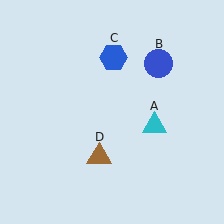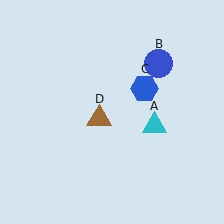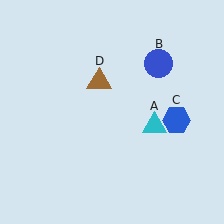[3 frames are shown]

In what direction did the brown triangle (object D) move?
The brown triangle (object D) moved up.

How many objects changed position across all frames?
2 objects changed position: blue hexagon (object C), brown triangle (object D).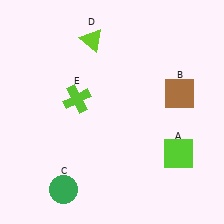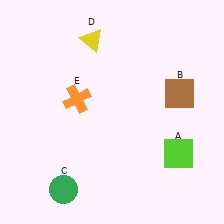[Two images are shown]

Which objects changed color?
D changed from lime to yellow. E changed from lime to orange.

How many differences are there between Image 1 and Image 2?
There are 2 differences between the two images.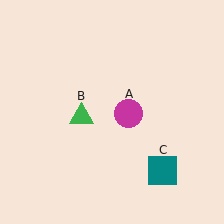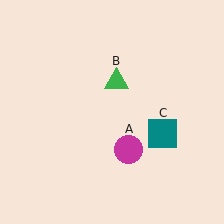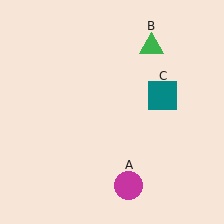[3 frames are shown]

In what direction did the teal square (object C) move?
The teal square (object C) moved up.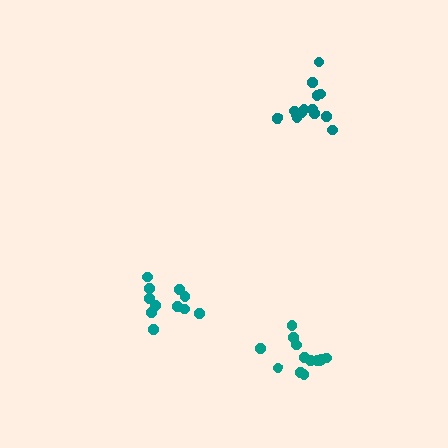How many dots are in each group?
Group 1: 11 dots, Group 2: 14 dots, Group 3: 13 dots (38 total).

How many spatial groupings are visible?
There are 3 spatial groupings.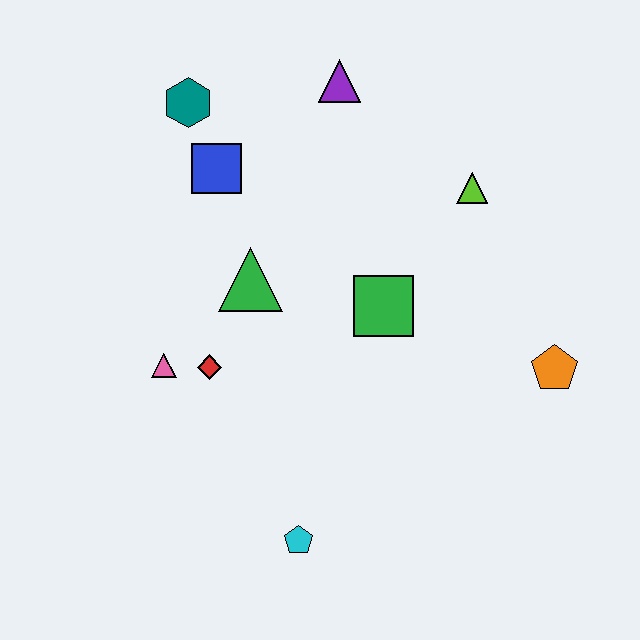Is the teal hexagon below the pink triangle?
No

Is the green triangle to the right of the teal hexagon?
Yes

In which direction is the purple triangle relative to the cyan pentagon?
The purple triangle is above the cyan pentagon.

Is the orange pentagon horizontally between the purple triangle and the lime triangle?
No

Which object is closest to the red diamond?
The pink triangle is closest to the red diamond.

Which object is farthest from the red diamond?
The orange pentagon is farthest from the red diamond.